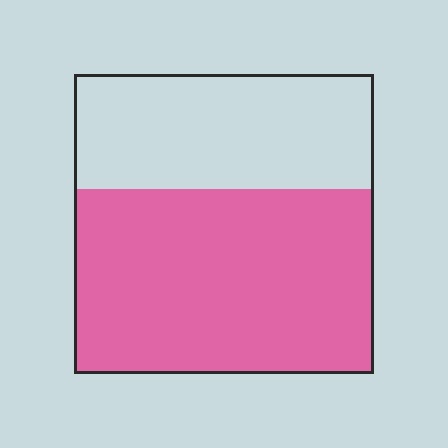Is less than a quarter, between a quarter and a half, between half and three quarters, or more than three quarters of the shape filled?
Between half and three quarters.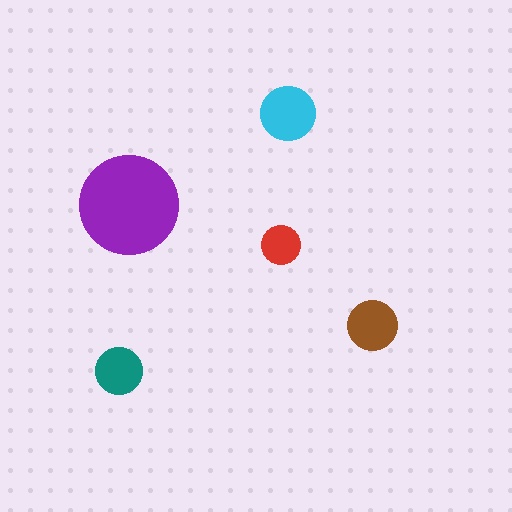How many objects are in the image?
There are 5 objects in the image.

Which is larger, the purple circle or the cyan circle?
The purple one.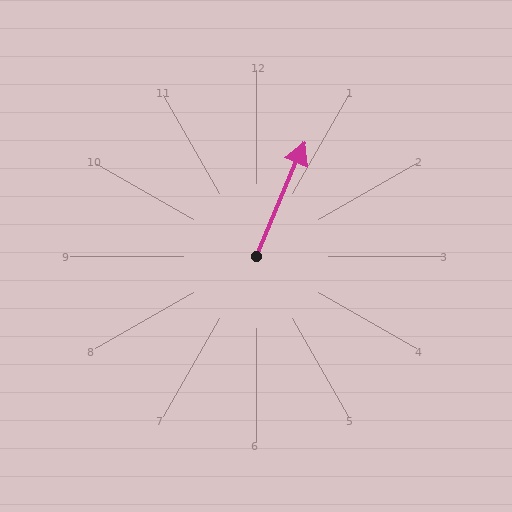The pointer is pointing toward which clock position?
Roughly 1 o'clock.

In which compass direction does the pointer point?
Northeast.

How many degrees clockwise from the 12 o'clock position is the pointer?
Approximately 23 degrees.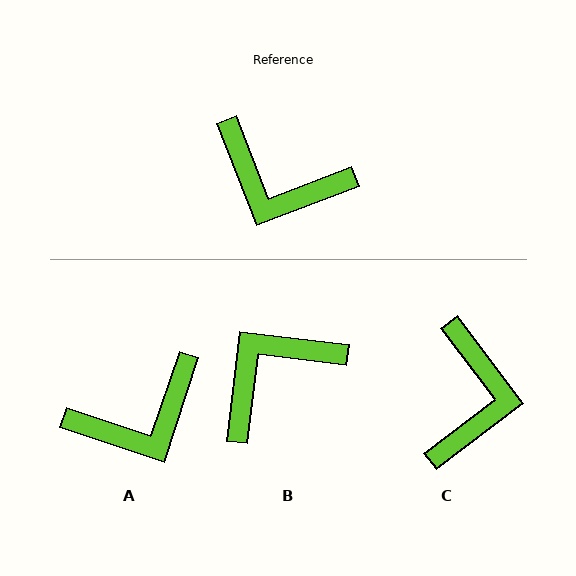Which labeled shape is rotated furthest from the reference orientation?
B, about 118 degrees away.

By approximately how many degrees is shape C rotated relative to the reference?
Approximately 106 degrees counter-clockwise.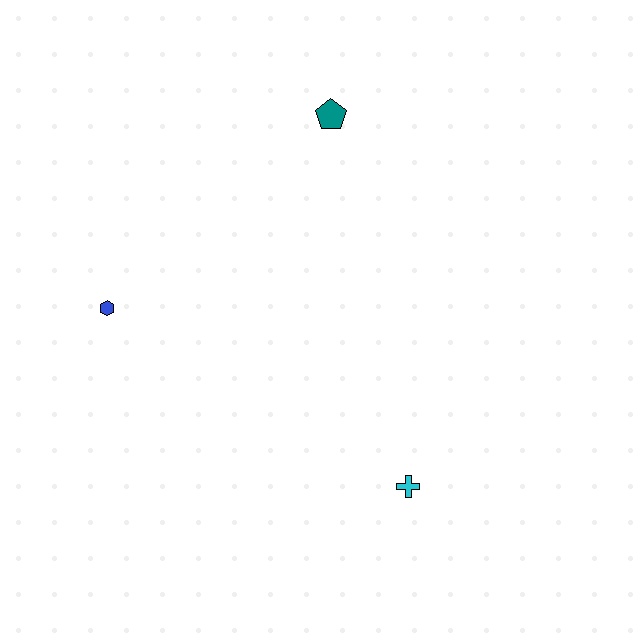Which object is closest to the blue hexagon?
The teal pentagon is closest to the blue hexagon.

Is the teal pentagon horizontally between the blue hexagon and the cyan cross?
Yes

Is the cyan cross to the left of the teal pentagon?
No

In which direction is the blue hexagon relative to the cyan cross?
The blue hexagon is to the left of the cyan cross.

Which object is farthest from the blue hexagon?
The cyan cross is farthest from the blue hexagon.